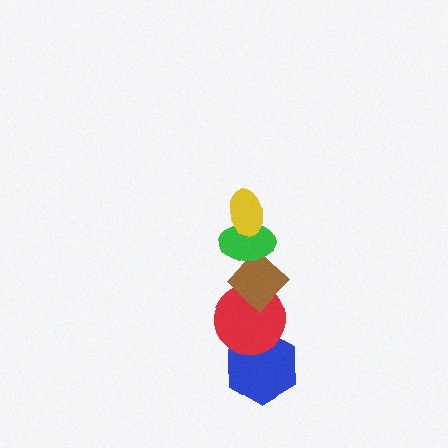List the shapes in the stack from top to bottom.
From top to bottom: the yellow ellipse, the green ellipse, the brown diamond, the red circle, the blue hexagon.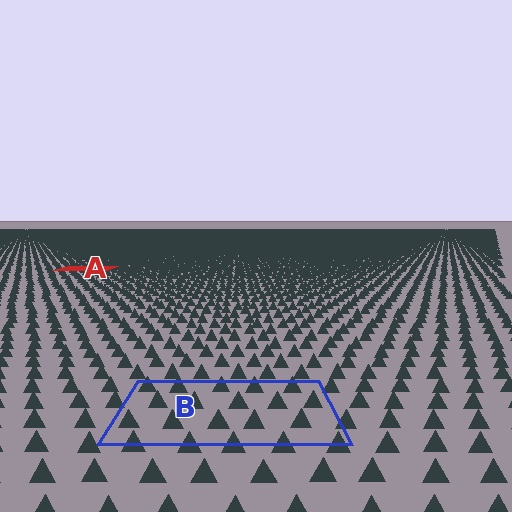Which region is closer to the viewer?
Region B is closer. The texture elements there are larger and more spread out.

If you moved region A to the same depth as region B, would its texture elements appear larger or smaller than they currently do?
They would appear larger. At a closer depth, the same texture elements are projected at a bigger on-screen size.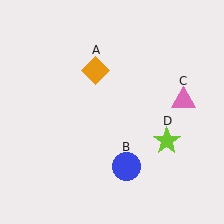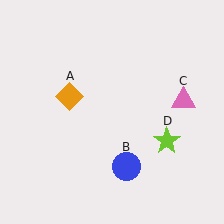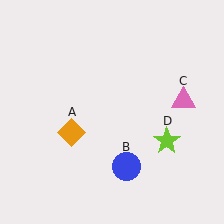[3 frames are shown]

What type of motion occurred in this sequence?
The orange diamond (object A) rotated counterclockwise around the center of the scene.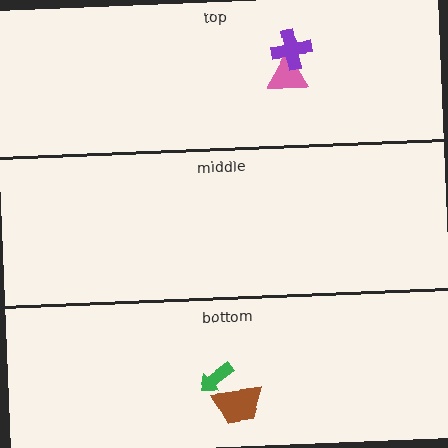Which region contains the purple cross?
The top region.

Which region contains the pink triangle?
The top region.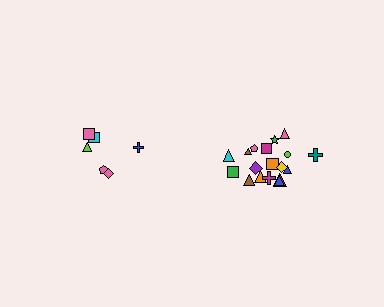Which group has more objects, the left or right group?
The right group.